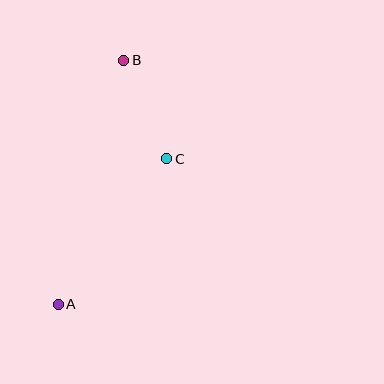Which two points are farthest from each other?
Points A and B are farthest from each other.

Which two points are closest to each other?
Points B and C are closest to each other.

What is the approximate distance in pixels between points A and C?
The distance between A and C is approximately 181 pixels.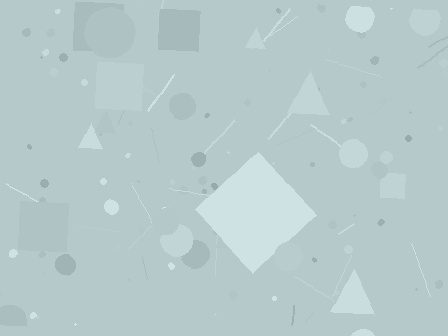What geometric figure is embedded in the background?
A diamond is embedded in the background.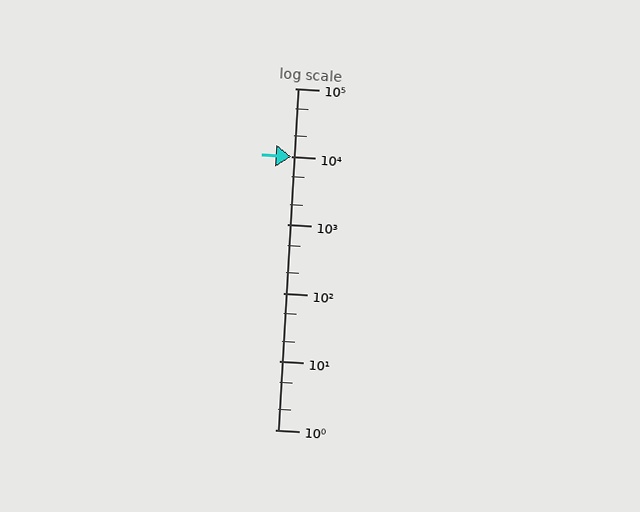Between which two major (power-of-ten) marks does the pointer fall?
The pointer is between 10000 and 100000.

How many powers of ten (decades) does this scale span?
The scale spans 5 decades, from 1 to 100000.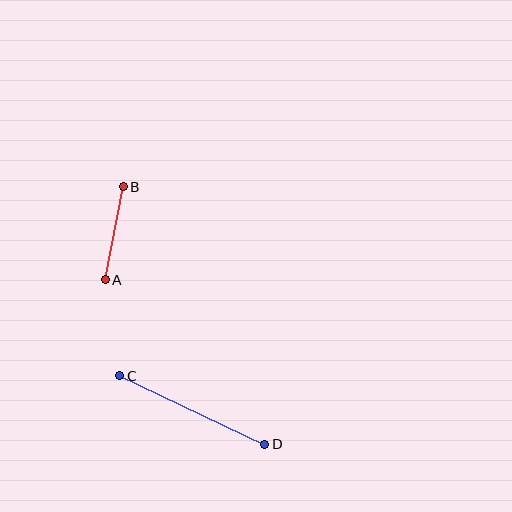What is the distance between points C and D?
The distance is approximately 160 pixels.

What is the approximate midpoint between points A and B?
The midpoint is at approximately (114, 233) pixels.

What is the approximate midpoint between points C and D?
The midpoint is at approximately (192, 410) pixels.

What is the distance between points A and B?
The distance is approximately 95 pixels.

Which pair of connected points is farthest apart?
Points C and D are farthest apart.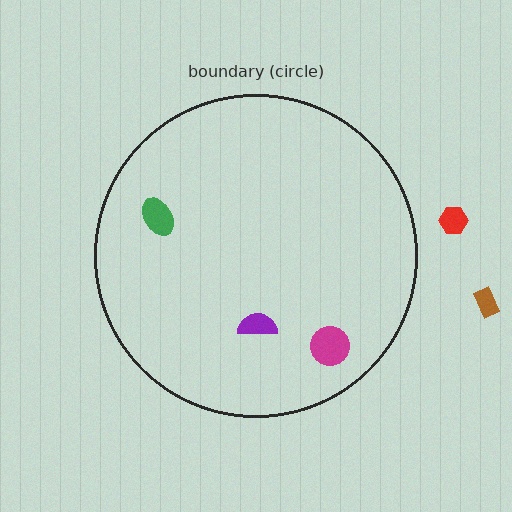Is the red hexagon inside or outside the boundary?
Outside.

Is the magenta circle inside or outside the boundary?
Inside.